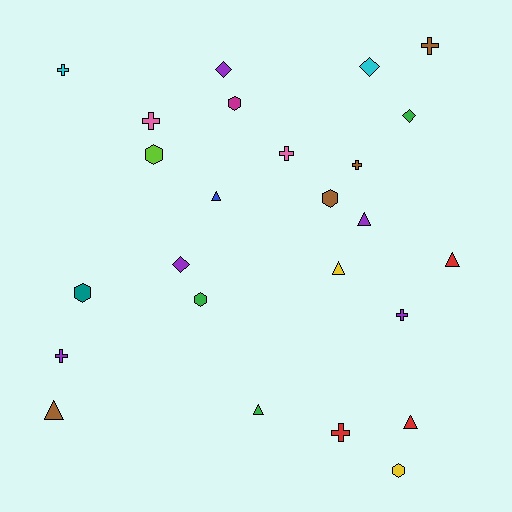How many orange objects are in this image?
There are no orange objects.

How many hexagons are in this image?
There are 6 hexagons.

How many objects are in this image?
There are 25 objects.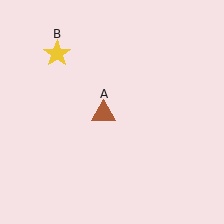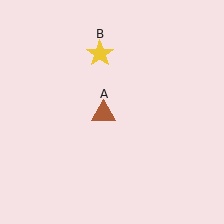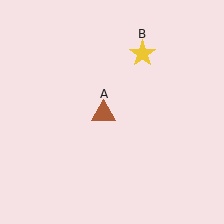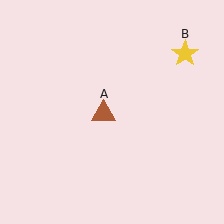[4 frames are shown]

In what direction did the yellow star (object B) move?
The yellow star (object B) moved right.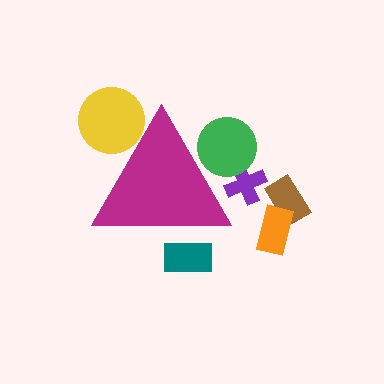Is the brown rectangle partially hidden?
No, the brown rectangle is fully visible.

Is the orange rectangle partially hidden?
No, the orange rectangle is fully visible.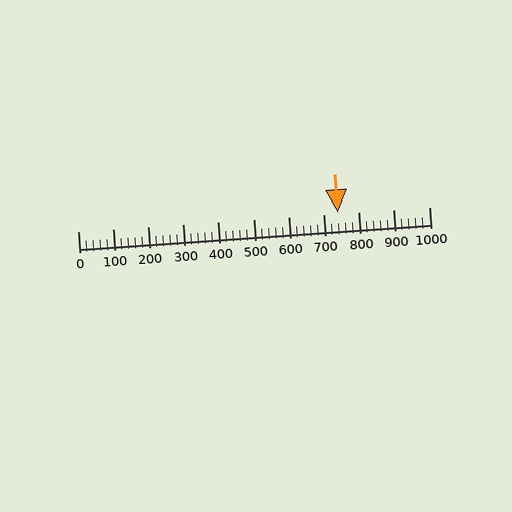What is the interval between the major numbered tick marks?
The major tick marks are spaced 100 units apart.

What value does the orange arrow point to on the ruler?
The orange arrow points to approximately 740.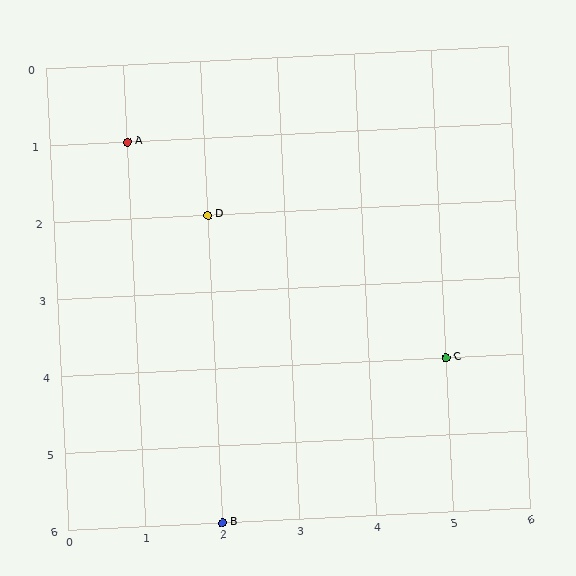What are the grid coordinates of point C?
Point C is at grid coordinates (5, 4).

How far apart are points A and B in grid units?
Points A and B are 1 column and 5 rows apart (about 5.1 grid units diagonally).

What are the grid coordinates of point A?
Point A is at grid coordinates (1, 1).